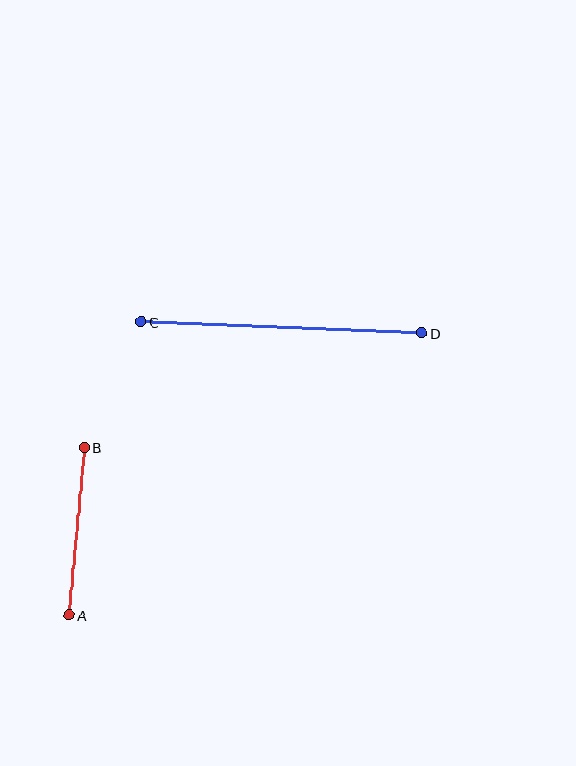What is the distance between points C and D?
The distance is approximately 281 pixels.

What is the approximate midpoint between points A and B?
The midpoint is at approximately (77, 531) pixels.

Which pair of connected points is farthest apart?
Points C and D are farthest apart.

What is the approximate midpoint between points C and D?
The midpoint is at approximately (281, 327) pixels.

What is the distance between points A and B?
The distance is approximately 168 pixels.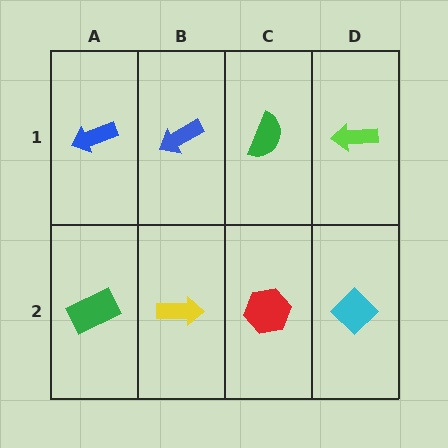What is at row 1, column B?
A blue arrow.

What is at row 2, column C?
A red hexagon.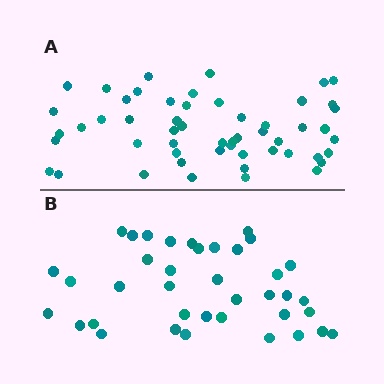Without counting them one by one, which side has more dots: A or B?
Region A (the top region) has more dots.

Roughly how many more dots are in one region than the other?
Region A has approximately 15 more dots than region B.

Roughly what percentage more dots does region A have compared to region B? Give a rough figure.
About 40% more.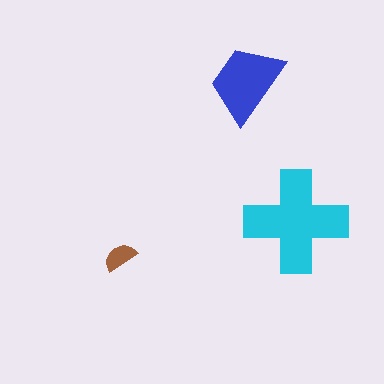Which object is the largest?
The cyan cross.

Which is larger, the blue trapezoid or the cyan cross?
The cyan cross.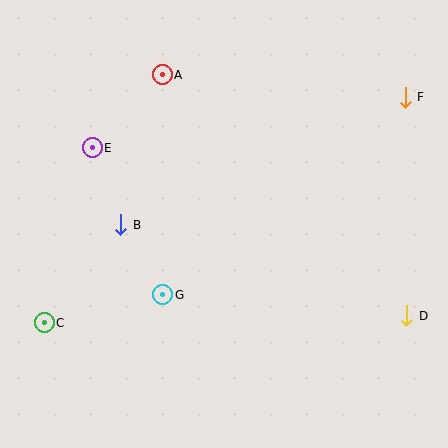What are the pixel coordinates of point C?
Point C is at (44, 323).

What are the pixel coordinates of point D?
Point D is at (407, 316).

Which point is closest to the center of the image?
Point G at (163, 295) is closest to the center.